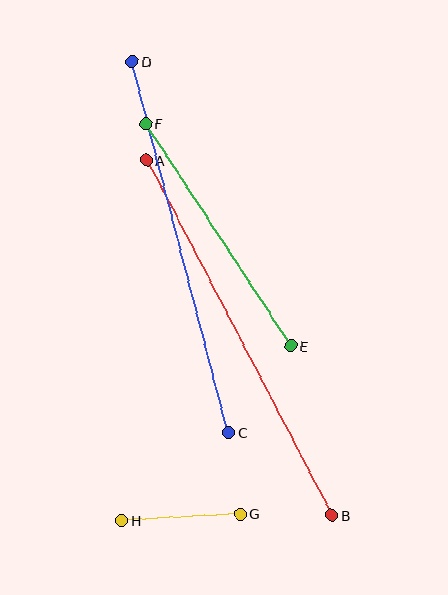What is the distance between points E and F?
The distance is approximately 265 pixels.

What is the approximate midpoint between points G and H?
The midpoint is at approximately (181, 517) pixels.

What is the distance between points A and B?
The distance is approximately 400 pixels.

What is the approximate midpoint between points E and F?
The midpoint is at approximately (218, 235) pixels.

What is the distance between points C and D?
The distance is approximately 383 pixels.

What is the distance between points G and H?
The distance is approximately 119 pixels.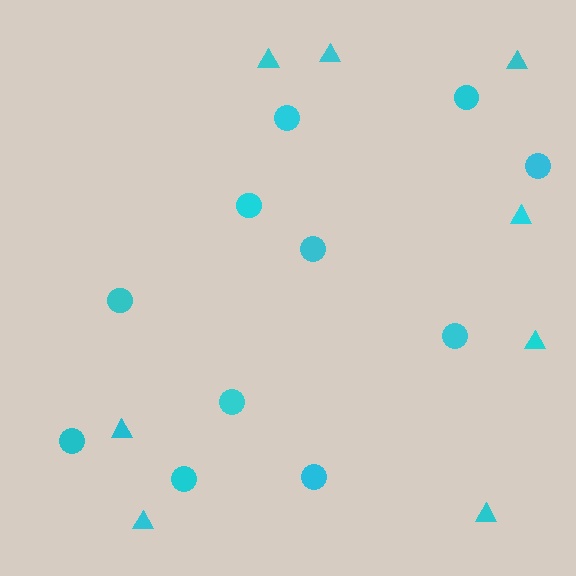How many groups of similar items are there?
There are 2 groups: one group of circles (11) and one group of triangles (8).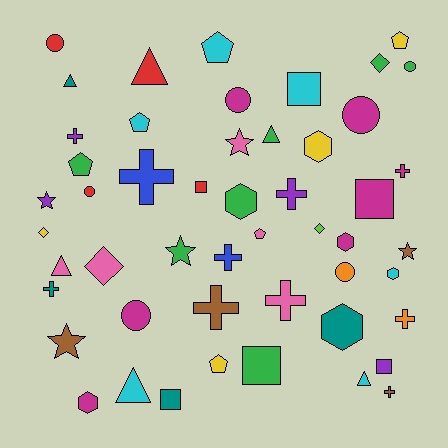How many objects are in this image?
There are 50 objects.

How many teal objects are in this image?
There are 4 teal objects.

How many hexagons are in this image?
There are 6 hexagons.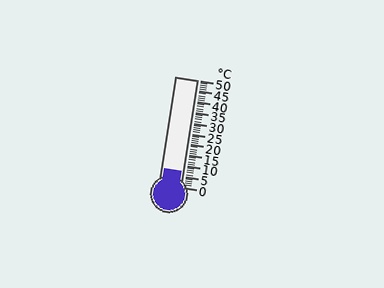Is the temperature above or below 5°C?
The temperature is above 5°C.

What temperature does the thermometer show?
The thermometer shows approximately 7°C.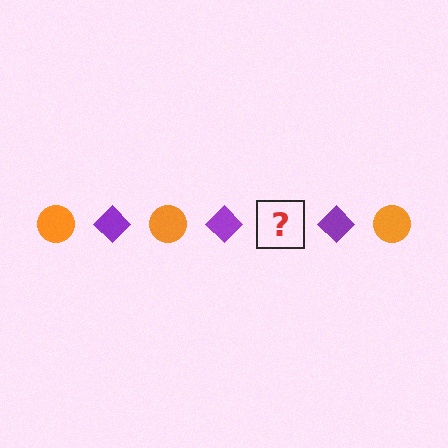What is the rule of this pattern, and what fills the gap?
The rule is that the pattern alternates between orange circle and purple diamond. The gap should be filled with an orange circle.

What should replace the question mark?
The question mark should be replaced with an orange circle.